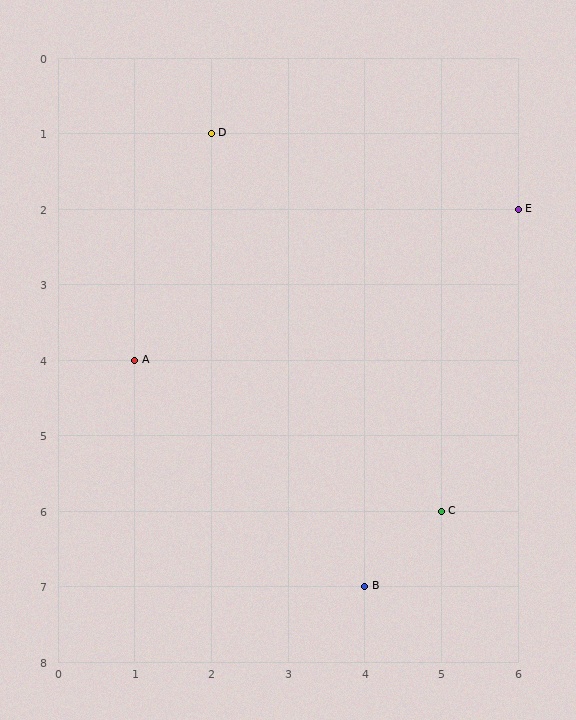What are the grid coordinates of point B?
Point B is at grid coordinates (4, 7).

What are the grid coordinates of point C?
Point C is at grid coordinates (5, 6).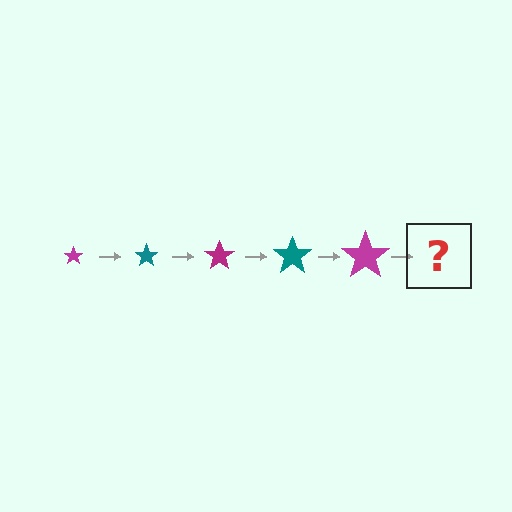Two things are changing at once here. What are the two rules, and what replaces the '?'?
The two rules are that the star grows larger each step and the color cycles through magenta and teal. The '?' should be a teal star, larger than the previous one.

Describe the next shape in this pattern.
It should be a teal star, larger than the previous one.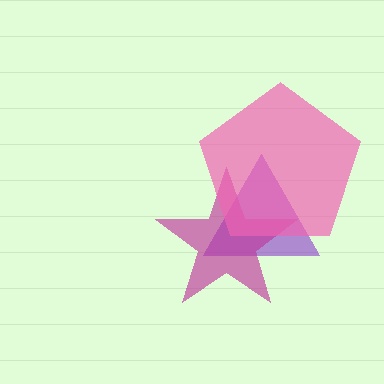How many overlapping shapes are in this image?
There are 3 overlapping shapes in the image.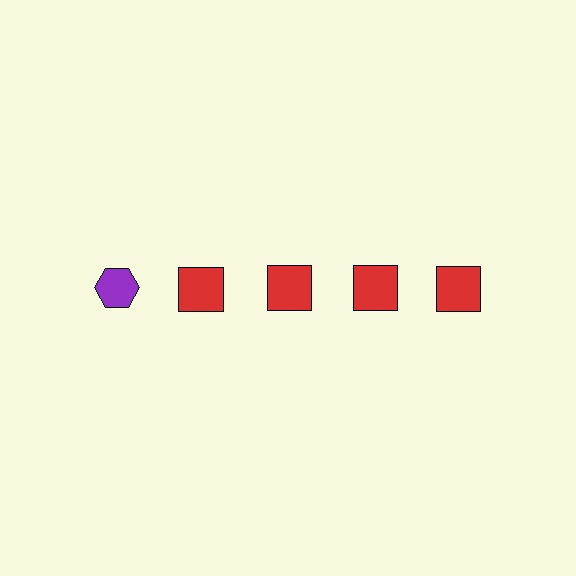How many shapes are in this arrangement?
There are 5 shapes arranged in a grid pattern.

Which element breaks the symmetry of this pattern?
The purple hexagon in the top row, leftmost column breaks the symmetry. All other shapes are red squares.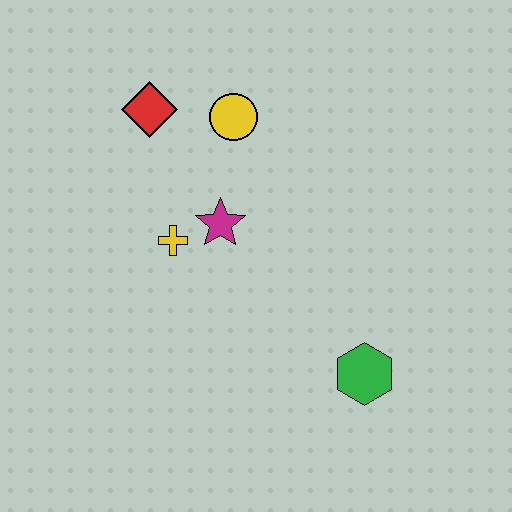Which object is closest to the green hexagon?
The magenta star is closest to the green hexagon.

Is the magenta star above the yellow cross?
Yes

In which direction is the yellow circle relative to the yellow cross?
The yellow circle is above the yellow cross.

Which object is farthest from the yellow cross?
The green hexagon is farthest from the yellow cross.